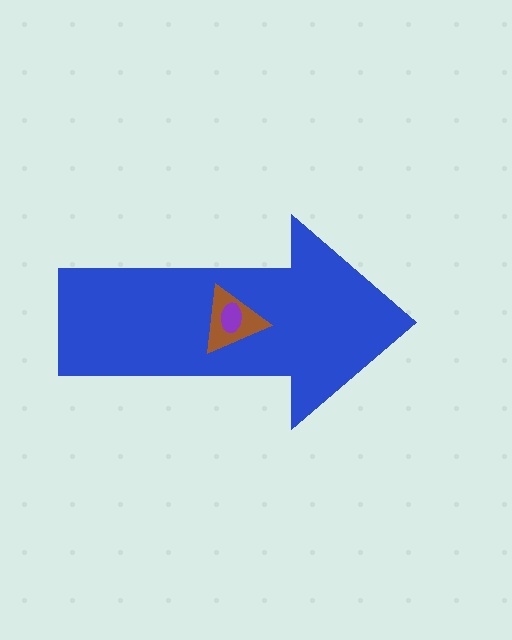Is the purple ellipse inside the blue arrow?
Yes.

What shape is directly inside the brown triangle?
The purple ellipse.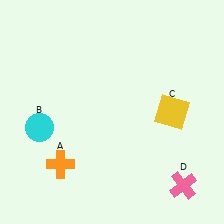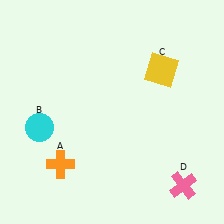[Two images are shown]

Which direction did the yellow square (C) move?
The yellow square (C) moved up.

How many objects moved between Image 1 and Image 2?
1 object moved between the two images.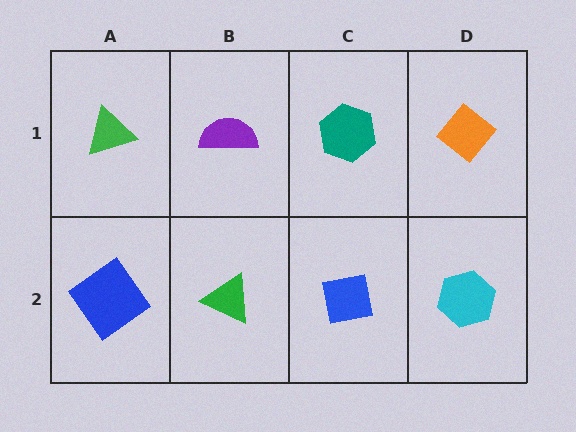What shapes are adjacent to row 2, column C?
A teal hexagon (row 1, column C), a green triangle (row 2, column B), a cyan hexagon (row 2, column D).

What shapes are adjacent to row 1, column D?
A cyan hexagon (row 2, column D), a teal hexagon (row 1, column C).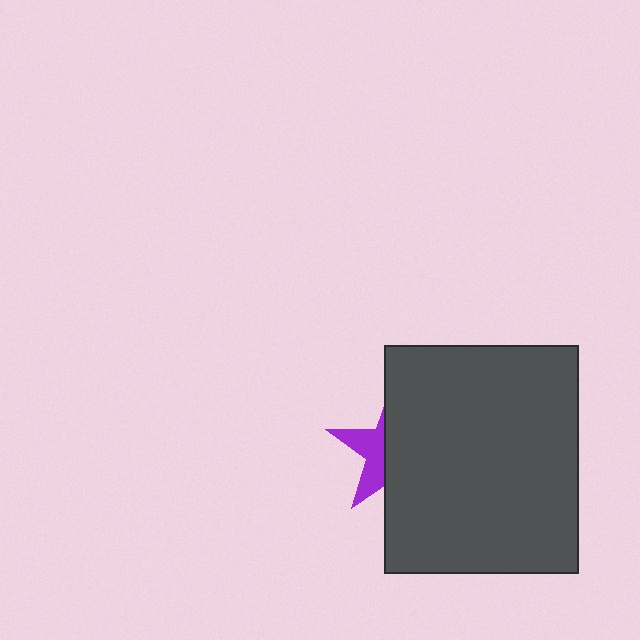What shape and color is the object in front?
The object in front is a dark gray rectangle.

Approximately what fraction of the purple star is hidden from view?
Roughly 65% of the purple star is hidden behind the dark gray rectangle.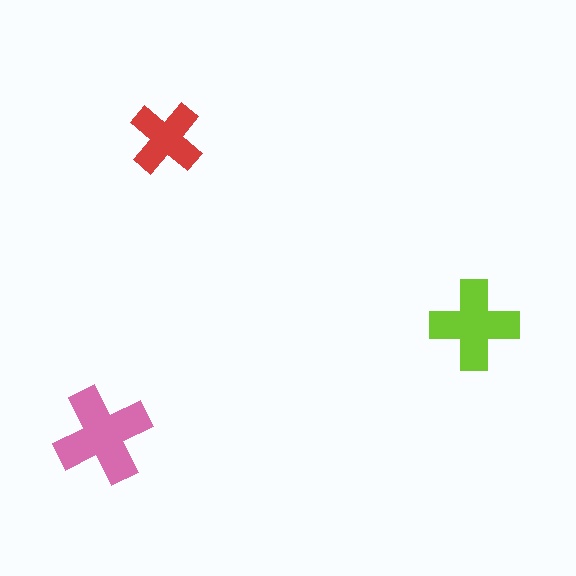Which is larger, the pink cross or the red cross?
The pink one.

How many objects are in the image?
There are 3 objects in the image.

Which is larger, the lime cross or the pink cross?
The pink one.